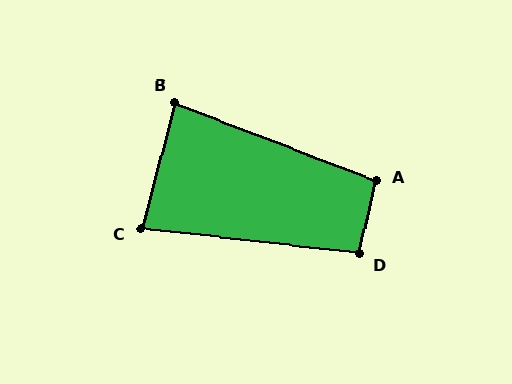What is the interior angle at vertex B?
Approximately 84 degrees (acute).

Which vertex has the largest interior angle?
A, at approximately 99 degrees.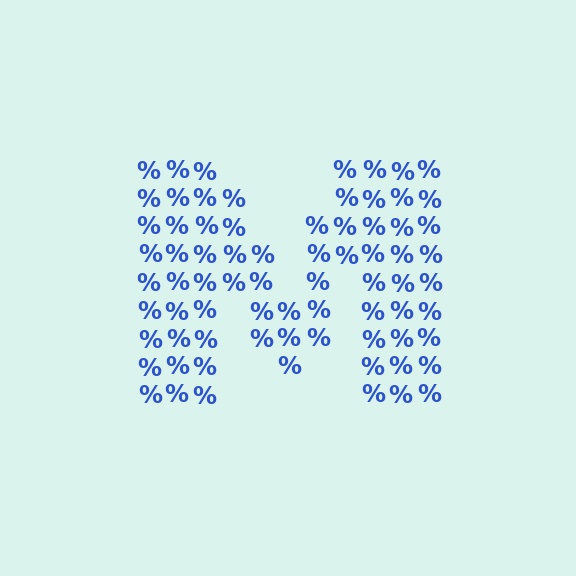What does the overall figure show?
The overall figure shows the letter M.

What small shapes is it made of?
It is made of small percent signs.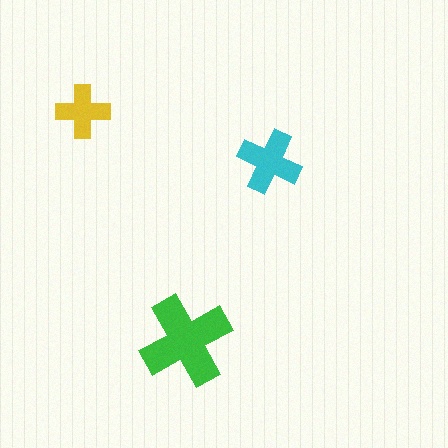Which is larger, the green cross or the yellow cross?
The green one.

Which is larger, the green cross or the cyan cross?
The green one.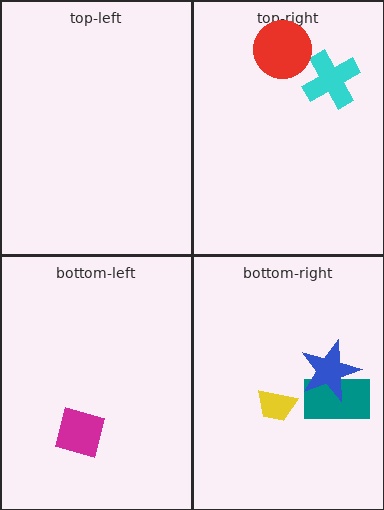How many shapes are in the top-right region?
2.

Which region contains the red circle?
The top-right region.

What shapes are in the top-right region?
The cyan cross, the red circle.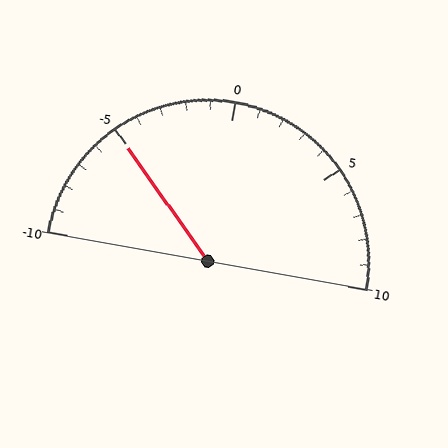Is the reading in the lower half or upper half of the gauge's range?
The reading is in the lower half of the range (-10 to 10).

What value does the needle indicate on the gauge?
The needle indicates approximately -5.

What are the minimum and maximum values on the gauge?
The gauge ranges from -10 to 10.